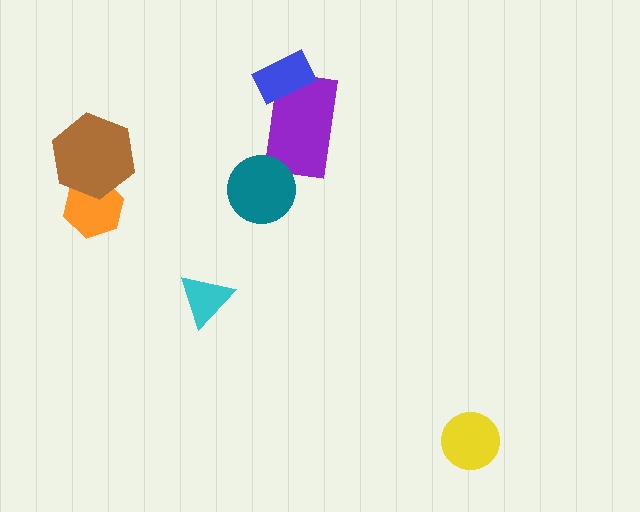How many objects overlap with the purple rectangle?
2 objects overlap with the purple rectangle.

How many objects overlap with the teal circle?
1 object overlaps with the teal circle.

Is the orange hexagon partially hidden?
Yes, it is partially covered by another shape.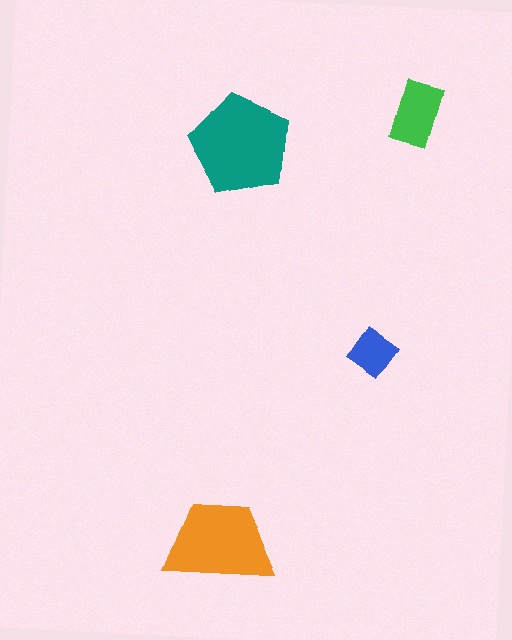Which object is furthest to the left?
The orange trapezoid is leftmost.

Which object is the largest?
The teal pentagon.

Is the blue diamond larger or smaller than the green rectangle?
Smaller.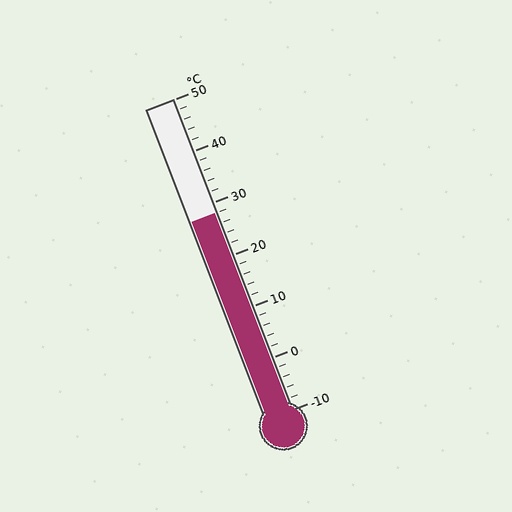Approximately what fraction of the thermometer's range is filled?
The thermometer is filled to approximately 65% of its range.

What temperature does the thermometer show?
The thermometer shows approximately 28°C.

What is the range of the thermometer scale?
The thermometer scale ranges from -10°C to 50°C.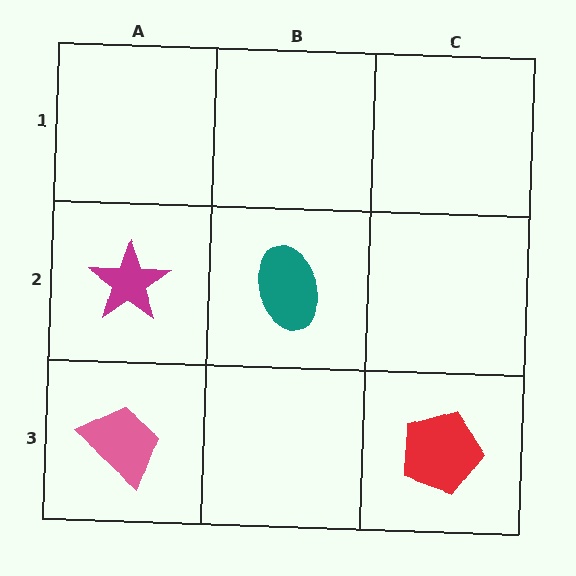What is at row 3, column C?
A red pentagon.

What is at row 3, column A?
A pink trapezoid.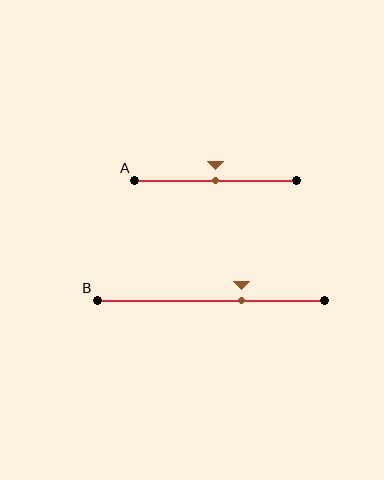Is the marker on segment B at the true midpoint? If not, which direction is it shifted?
No, the marker on segment B is shifted to the right by about 14% of the segment length.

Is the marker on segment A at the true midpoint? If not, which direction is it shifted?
Yes, the marker on segment A is at the true midpoint.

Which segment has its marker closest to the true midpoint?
Segment A has its marker closest to the true midpoint.